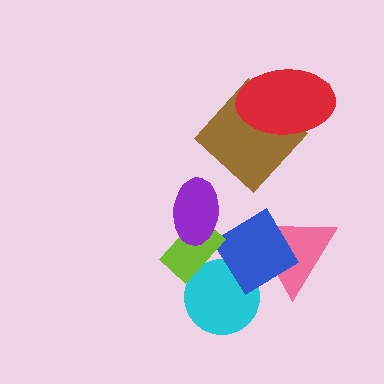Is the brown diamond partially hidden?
Yes, it is partially covered by another shape.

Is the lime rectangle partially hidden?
Yes, it is partially covered by another shape.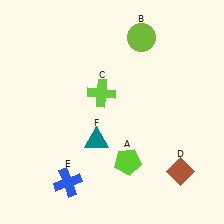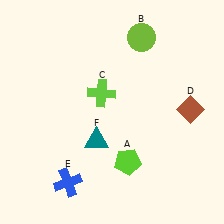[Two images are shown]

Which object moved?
The brown diamond (D) moved up.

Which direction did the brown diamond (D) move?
The brown diamond (D) moved up.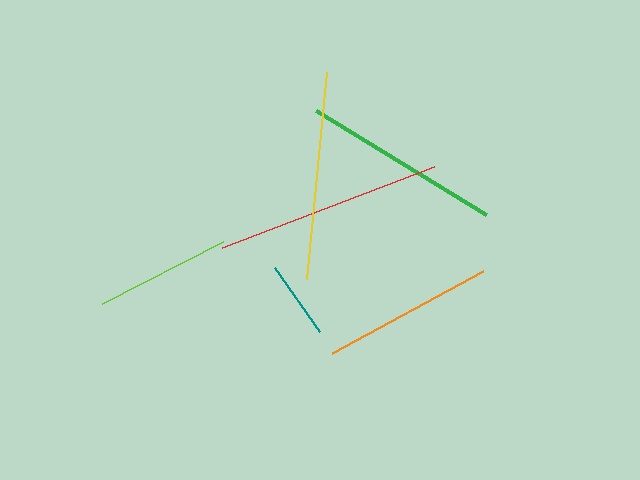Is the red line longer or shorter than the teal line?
The red line is longer than the teal line.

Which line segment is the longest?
The red line is the longest at approximately 227 pixels.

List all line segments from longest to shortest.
From longest to shortest: red, yellow, green, orange, lime, teal.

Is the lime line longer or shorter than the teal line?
The lime line is longer than the teal line.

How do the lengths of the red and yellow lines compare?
The red and yellow lines are approximately the same length.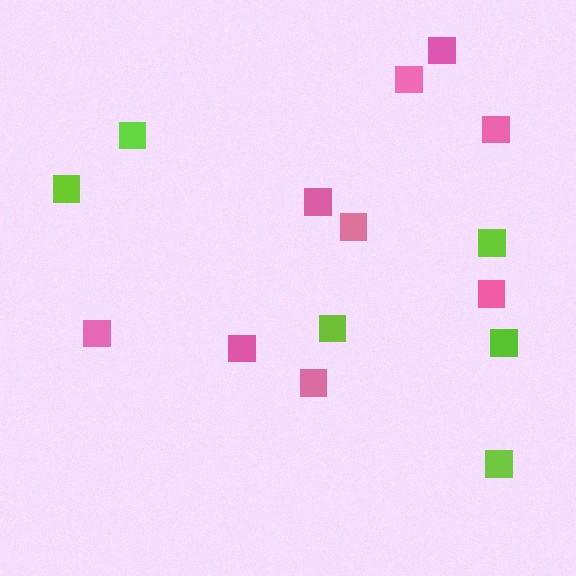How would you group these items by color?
There are 2 groups: one group of lime squares (6) and one group of pink squares (9).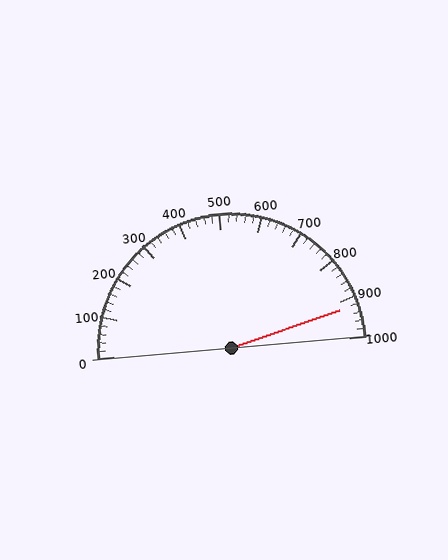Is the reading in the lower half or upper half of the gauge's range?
The reading is in the upper half of the range (0 to 1000).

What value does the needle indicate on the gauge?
The needle indicates approximately 920.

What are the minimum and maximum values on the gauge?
The gauge ranges from 0 to 1000.